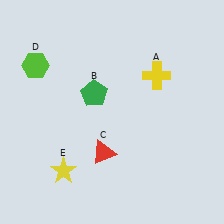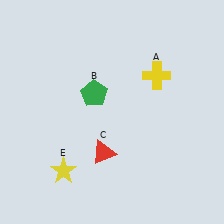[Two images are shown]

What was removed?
The lime hexagon (D) was removed in Image 2.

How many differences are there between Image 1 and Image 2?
There is 1 difference between the two images.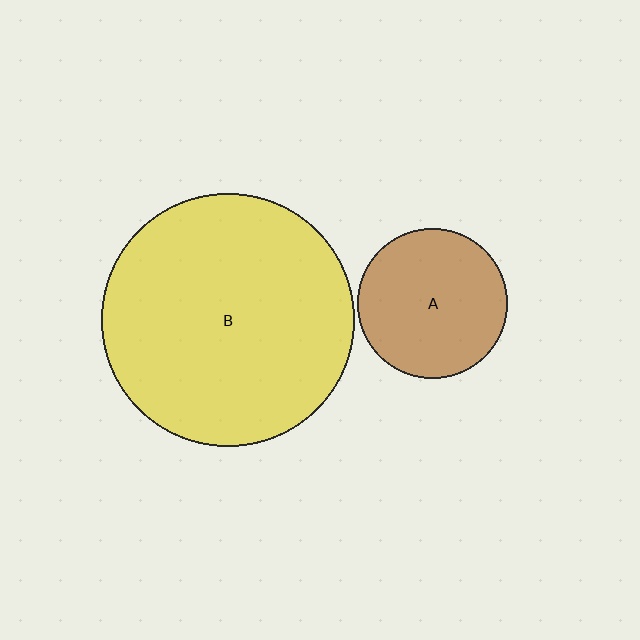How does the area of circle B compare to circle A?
Approximately 2.8 times.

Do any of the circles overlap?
No, none of the circles overlap.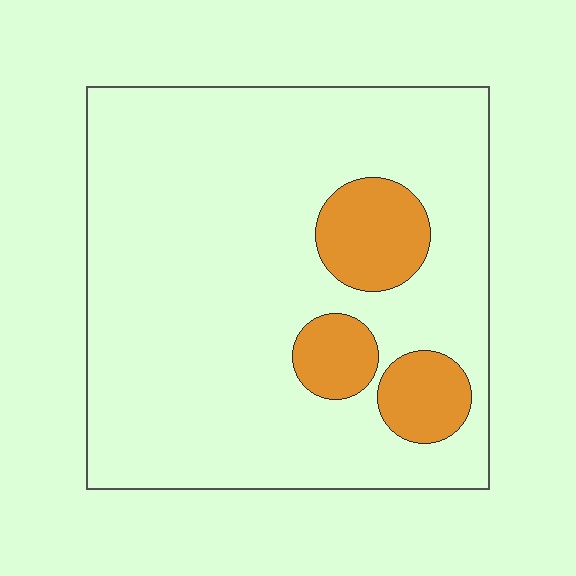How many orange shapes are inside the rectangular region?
3.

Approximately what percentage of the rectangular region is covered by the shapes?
Approximately 15%.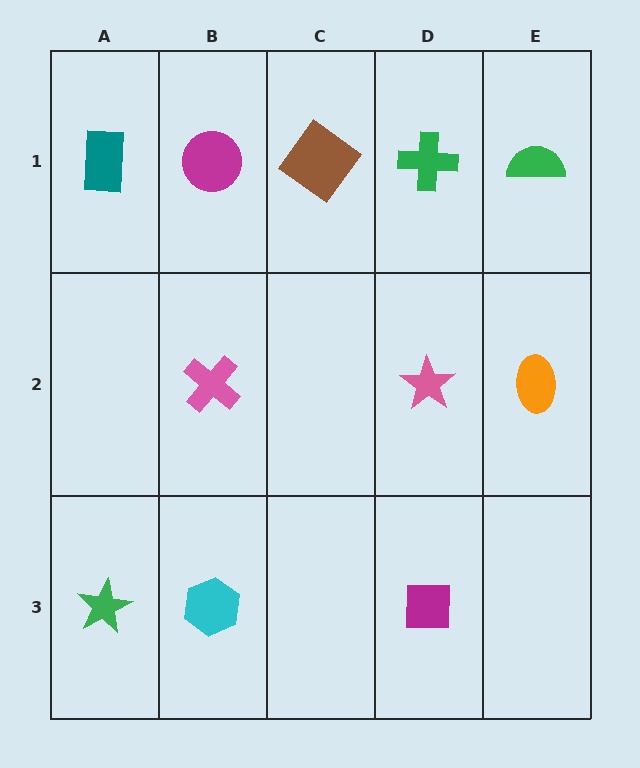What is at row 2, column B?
A pink cross.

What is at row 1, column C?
A brown diamond.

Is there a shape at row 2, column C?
No, that cell is empty.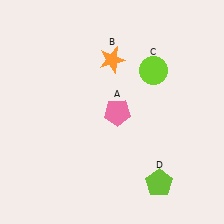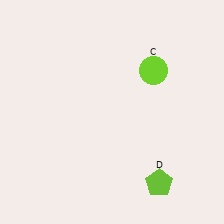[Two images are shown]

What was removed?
The pink pentagon (A), the orange star (B) were removed in Image 2.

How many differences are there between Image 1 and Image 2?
There are 2 differences between the two images.